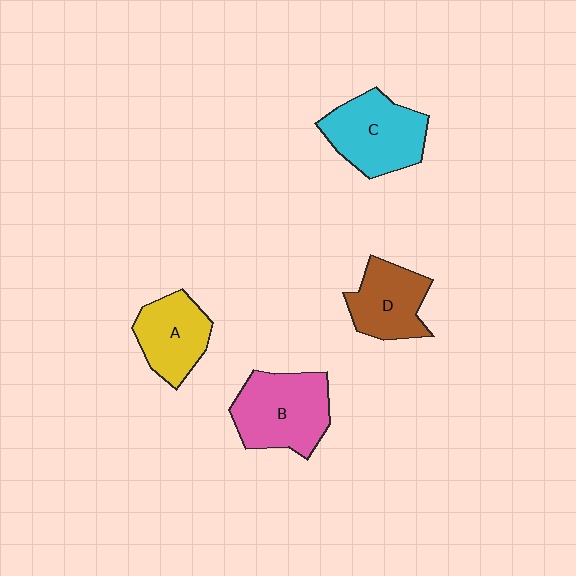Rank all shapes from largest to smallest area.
From largest to smallest: B (pink), C (cyan), D (brown), A (yellow).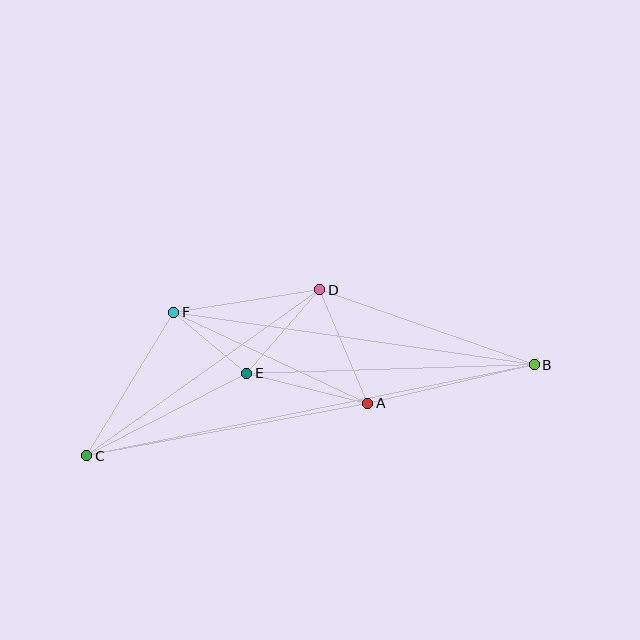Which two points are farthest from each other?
Points B and C are farthest from each other.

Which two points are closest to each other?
Points E and F are closest to each other.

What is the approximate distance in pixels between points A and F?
The distance between A and F is approximately 214 pixels.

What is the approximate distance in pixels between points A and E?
The distance between A and E is approximately 124 pixels.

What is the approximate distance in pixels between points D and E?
The distance between D and E is approximately 111 pixels.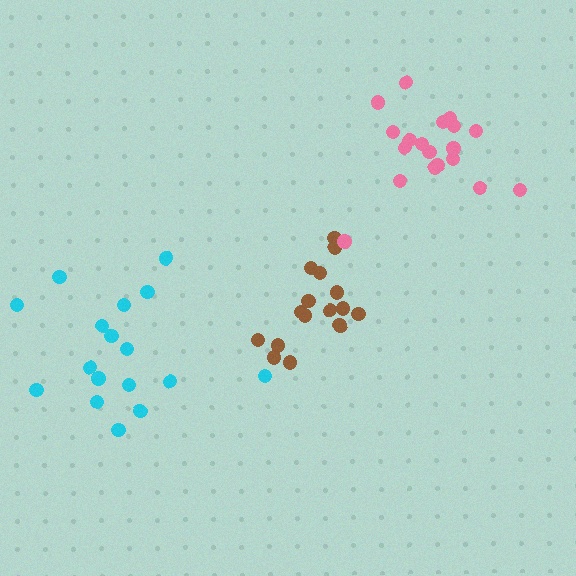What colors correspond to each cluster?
The clusters are colored: brown, pink, cyan.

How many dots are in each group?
Group 1: 16 dots, Group 2: 19 dots, Group 3: 17 dots (52 total).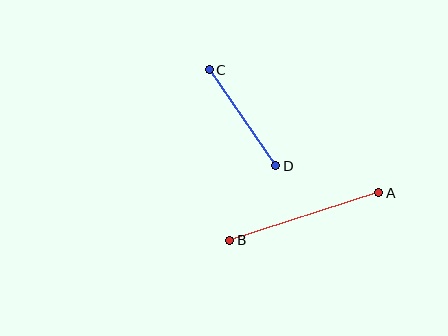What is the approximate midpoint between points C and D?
The midpoint is at approximately (242, 118) pixels.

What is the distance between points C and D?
The distance is approximately 117 pixels.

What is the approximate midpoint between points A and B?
The midpoint is at approximately (304, 216) pixels.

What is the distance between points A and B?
The distance is approximately 156 pixels.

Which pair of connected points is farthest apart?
Points A and B are farthest apart.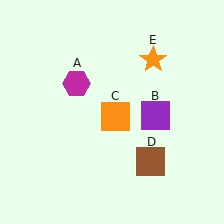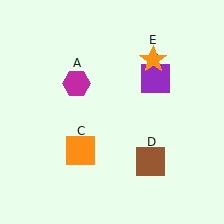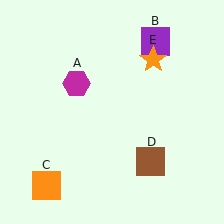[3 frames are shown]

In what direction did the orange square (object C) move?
The orange square (object C) moved down and to the left.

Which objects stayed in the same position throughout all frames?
Magenta hexagon (object A) and brown square (object D) and orange star (object E) remained stationary.